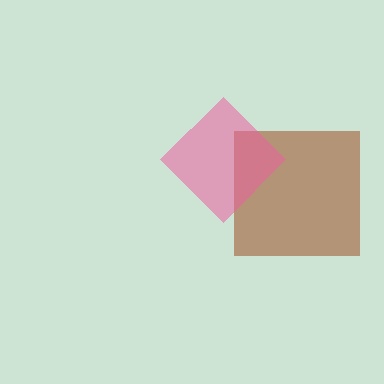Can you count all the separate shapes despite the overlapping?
Yes, there are 2 separate shapes.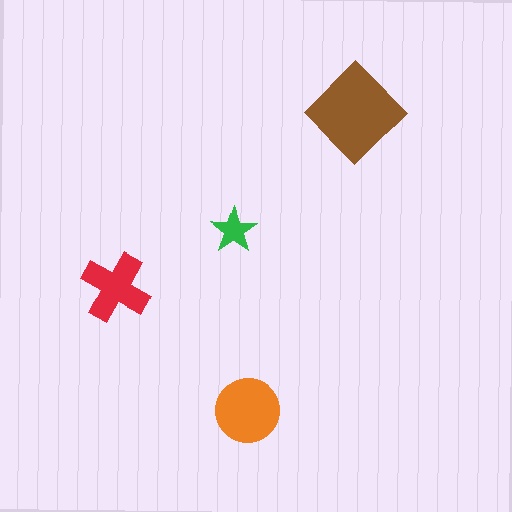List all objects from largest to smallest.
The brown diamond, the orange circle, the red cross, the green star.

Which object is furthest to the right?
The brown diamond is rightmost.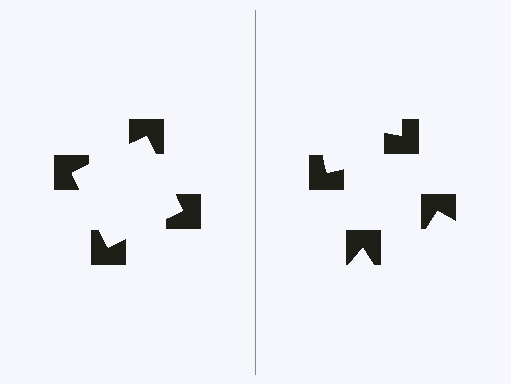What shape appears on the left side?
An illusory square.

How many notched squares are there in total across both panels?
8 — 4 on each side.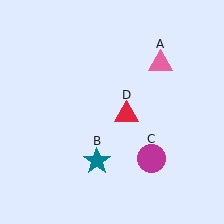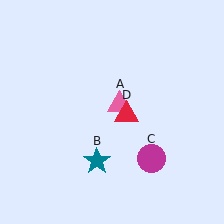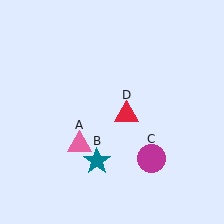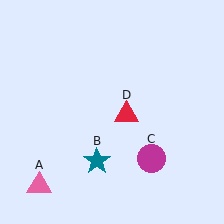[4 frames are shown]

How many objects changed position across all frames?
1 object changed position: pink triangle (object A).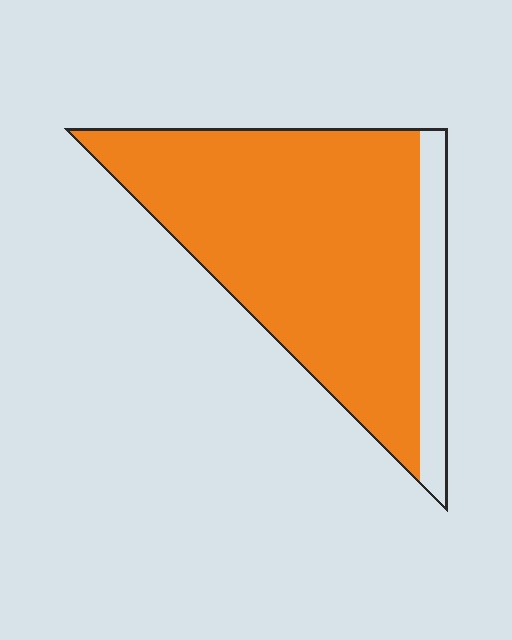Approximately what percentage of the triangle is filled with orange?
Approximately 85%.